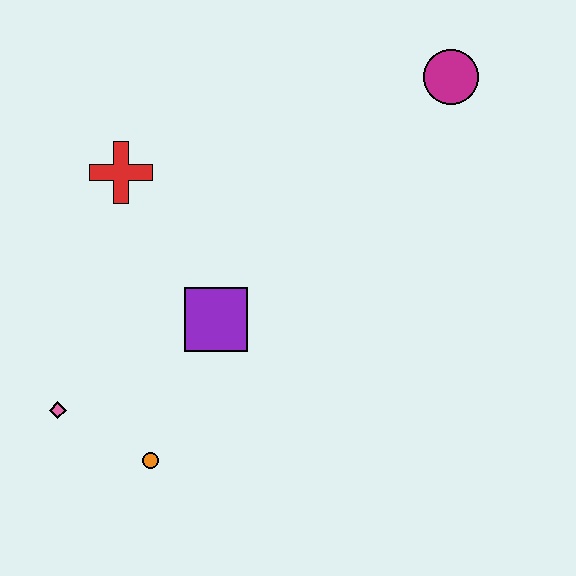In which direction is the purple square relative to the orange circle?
The purple square is above the orange circle.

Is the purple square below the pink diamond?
No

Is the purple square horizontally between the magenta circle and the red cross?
Yes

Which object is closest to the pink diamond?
The orange circle is closest to the pink diamond.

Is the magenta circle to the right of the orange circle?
Yes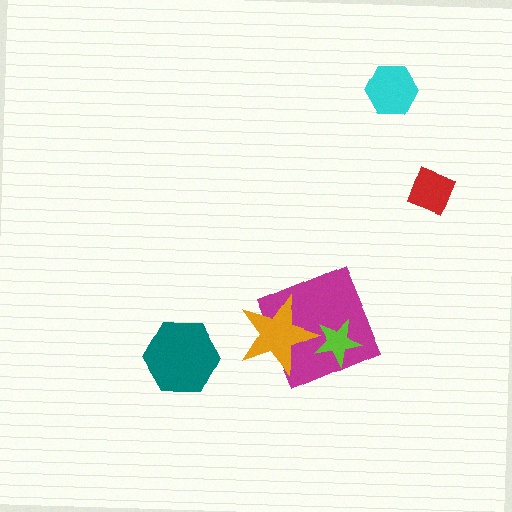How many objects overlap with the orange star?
2 objects overlap with the orange star.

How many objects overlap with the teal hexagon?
0 objects overlap with the teal hexagon.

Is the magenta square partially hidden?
Yes, it is partially covered by another shape.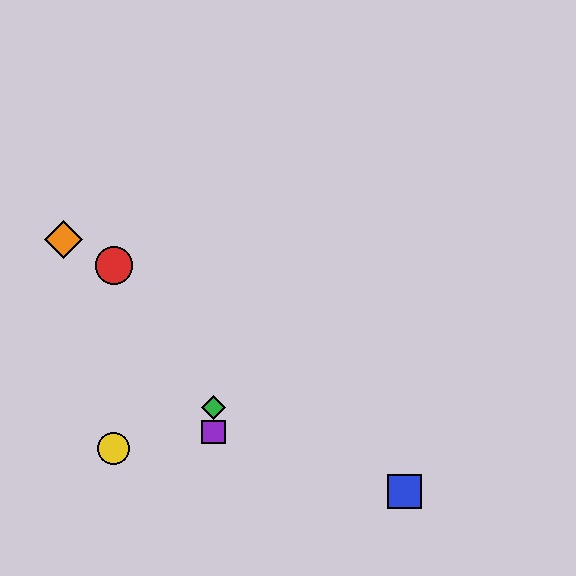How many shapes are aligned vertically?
2 shapes (the green diamond, the purple square) are aligned vertically.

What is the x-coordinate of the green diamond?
The green diamond is at x≈213.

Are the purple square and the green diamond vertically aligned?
Yes, both are at x≈213.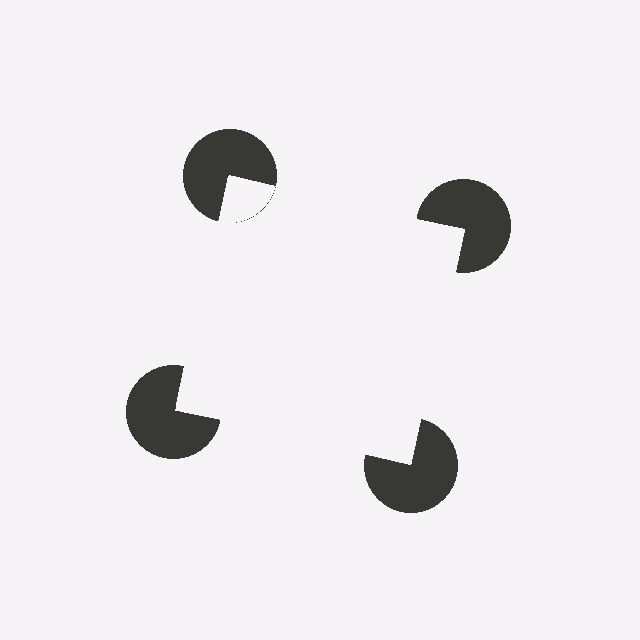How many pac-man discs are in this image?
There are 4 — one at each vertex of the illusory square.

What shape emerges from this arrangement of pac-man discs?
An illusory square — its edges are inferred from the aligned wedge cuts in the pac-man discs, not physically drawn.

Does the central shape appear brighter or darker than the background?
It typically appears slightly brighter than the background, even though no actual brightness change is drawn.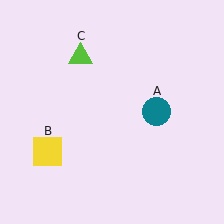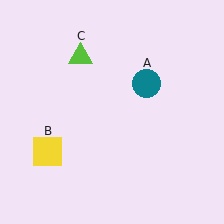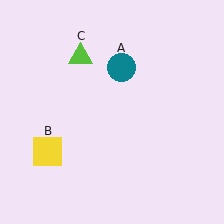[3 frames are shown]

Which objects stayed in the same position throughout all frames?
Yellow square (object B) and lime triangle (object C) remained stationary.